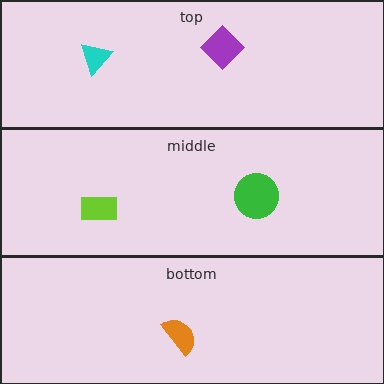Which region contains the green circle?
The middle region.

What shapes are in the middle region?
The lime rectangle, the green circle.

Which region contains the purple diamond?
The top region.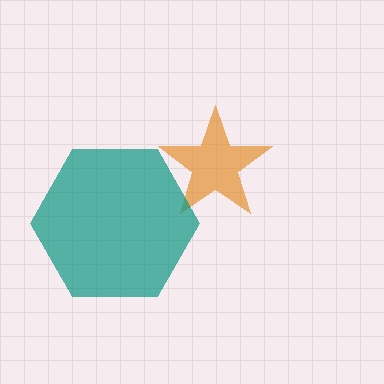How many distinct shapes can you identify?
There are 2 distinct shapes: an orange star, a teal hexagon.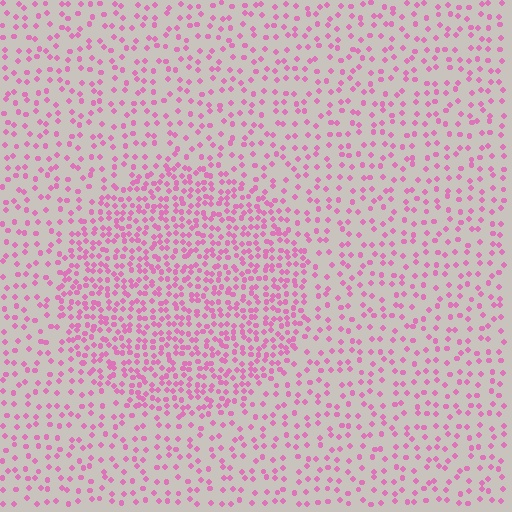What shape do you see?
I see a circle.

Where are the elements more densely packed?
The elements are more densely packed inside the circle boundary.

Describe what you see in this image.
The image contains small pink elements arranged at two different densities. A circle-shaped region is visible where the elements are more densely packed than the surrounding area.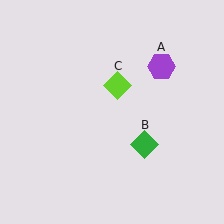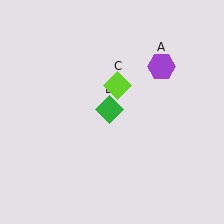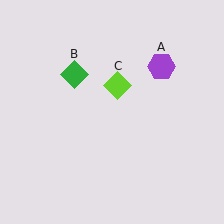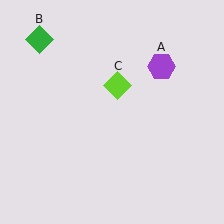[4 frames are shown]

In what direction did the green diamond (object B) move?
The green diamond (object B) moved up and to the left.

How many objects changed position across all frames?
1 object changed position: green diamond (object B).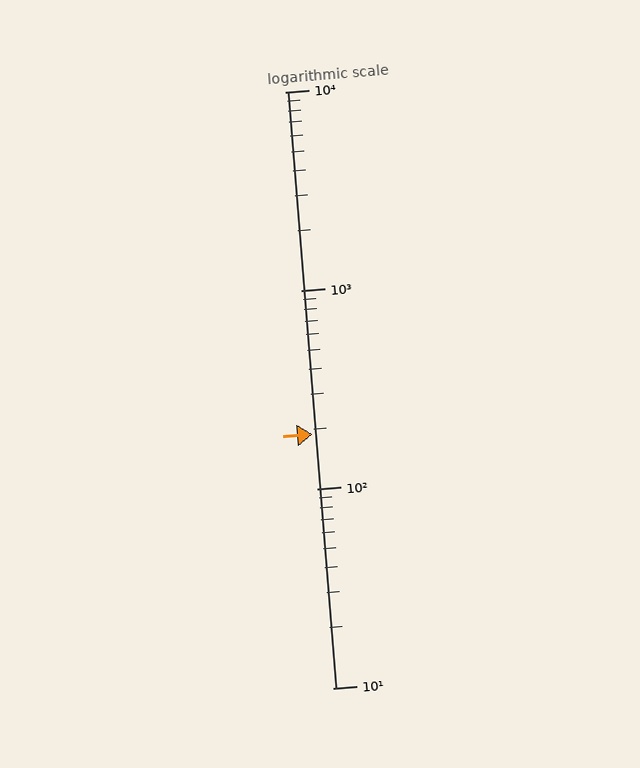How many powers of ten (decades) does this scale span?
The scale spans 3 decades, from 10 to 10000.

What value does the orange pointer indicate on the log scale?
The pointer indicates approximately 190.